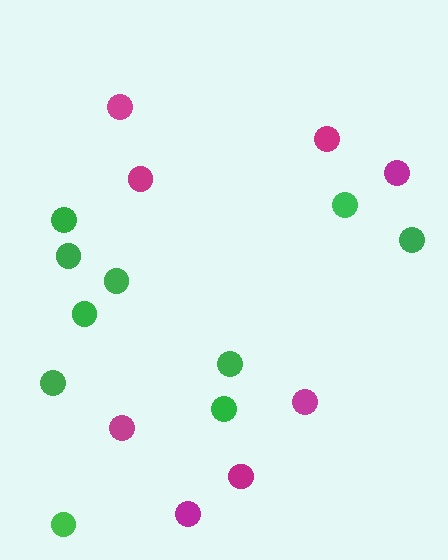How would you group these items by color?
There are 2 groups: one group of magenta circles (8) and one group of green circles (10).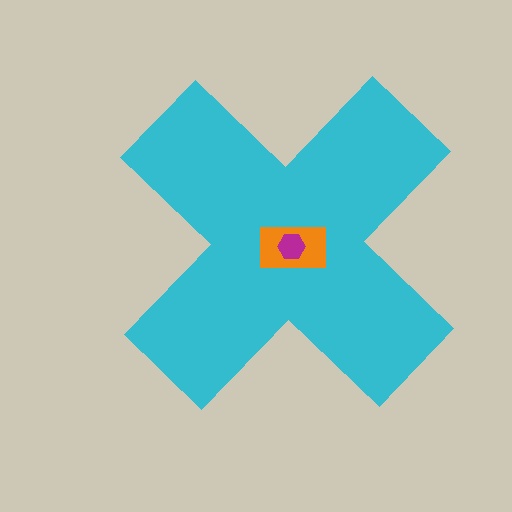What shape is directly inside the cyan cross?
The orange rectangle.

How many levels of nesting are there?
3.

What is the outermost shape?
The cyan cross.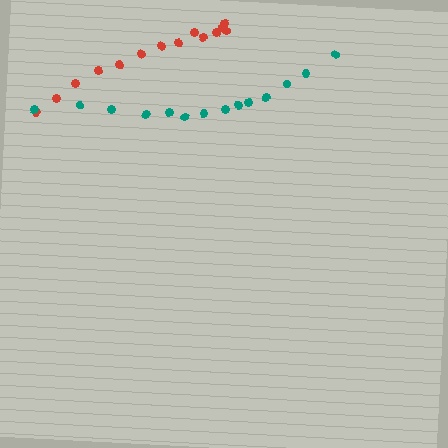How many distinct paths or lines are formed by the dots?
There are 2 distinct paths.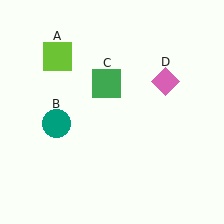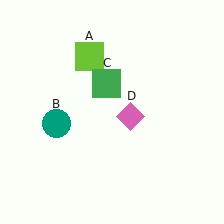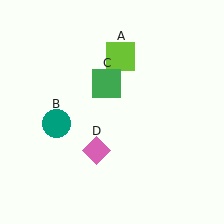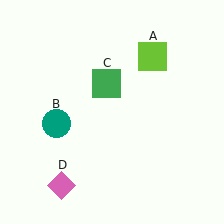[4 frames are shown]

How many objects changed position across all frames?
2 objects changed position: lime square (object A), pink diamond (object D).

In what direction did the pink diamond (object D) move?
The pink diamond (object D) moved down and to the left.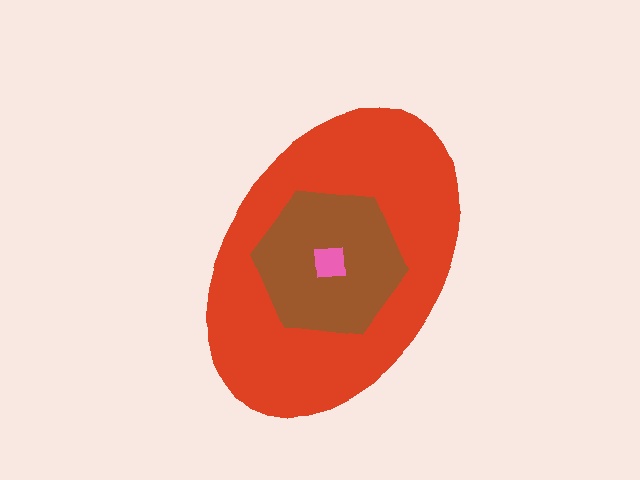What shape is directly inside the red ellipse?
The brown hexagon.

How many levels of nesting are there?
3.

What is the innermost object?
The pink square.